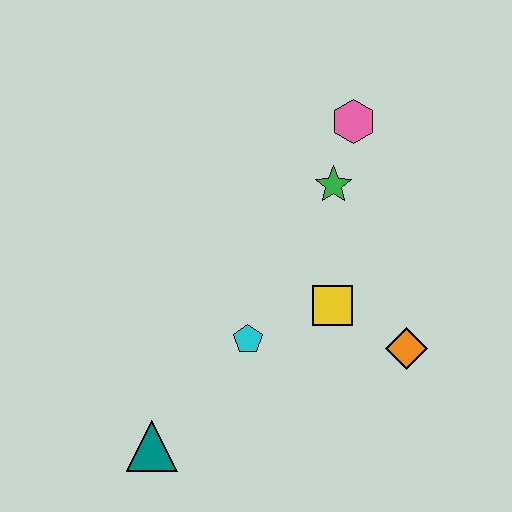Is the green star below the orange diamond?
No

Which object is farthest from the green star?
The teal triangle is farthest from the green star.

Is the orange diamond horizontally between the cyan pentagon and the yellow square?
No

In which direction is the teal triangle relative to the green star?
The teal triangle is below the green star.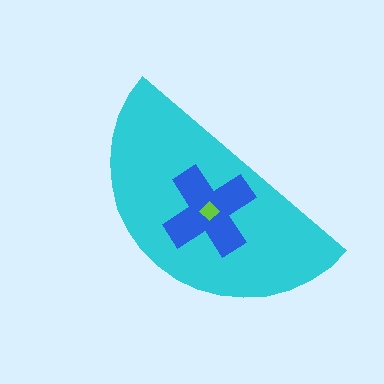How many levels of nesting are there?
3.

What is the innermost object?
The lime diamond.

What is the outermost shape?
The cyan semicircle.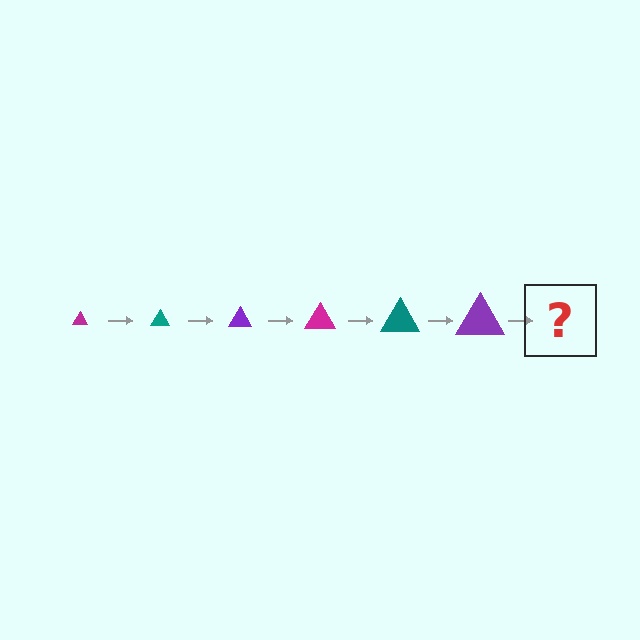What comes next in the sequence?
The next element should be a magenta triangle, larger than the previous one.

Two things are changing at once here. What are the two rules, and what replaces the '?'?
The two rules are that the triangle grows larger each step and the color cycles through magenta, teal, and purple. The '?' should be a magenta triangle, larger than the previous one.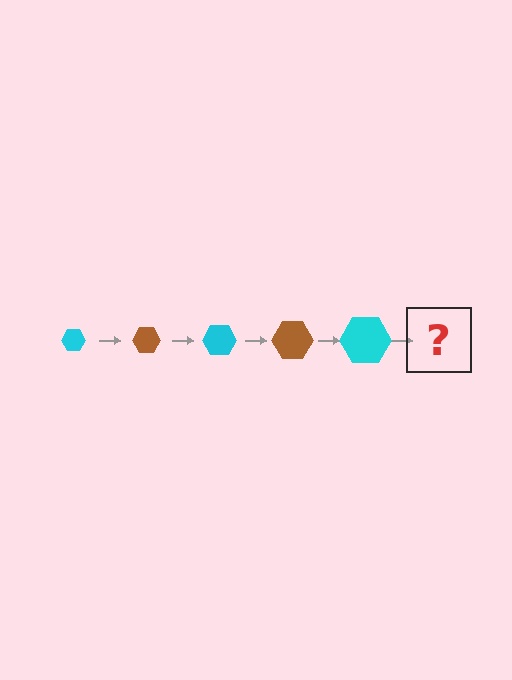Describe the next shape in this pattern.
It should be a brown hexagon, larger than the previous one.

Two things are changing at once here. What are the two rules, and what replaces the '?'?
The two rules are that the hexagon grows larger each step and the color cycles through cyan and brown. The '?' should be a brown hexagon, larger than the previous one.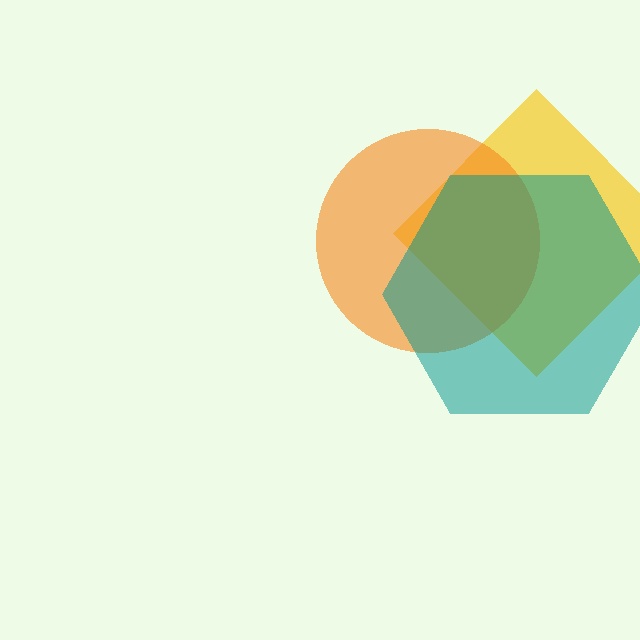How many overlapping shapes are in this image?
There are 3 overlapping shapes in the image.